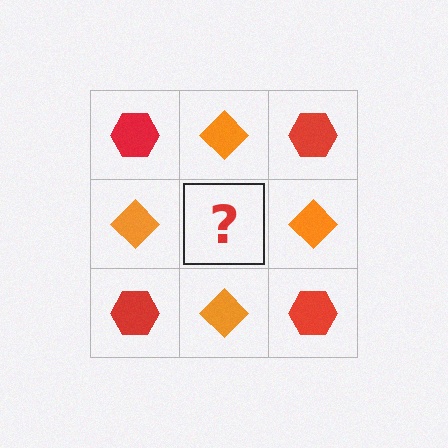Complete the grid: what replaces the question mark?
The question mark should be replaced with a red hexagon.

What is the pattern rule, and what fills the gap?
The rule is that it alternates red hexagon and orange diamond in a checkerboard pattern. The gap should be filled with a red hexagon.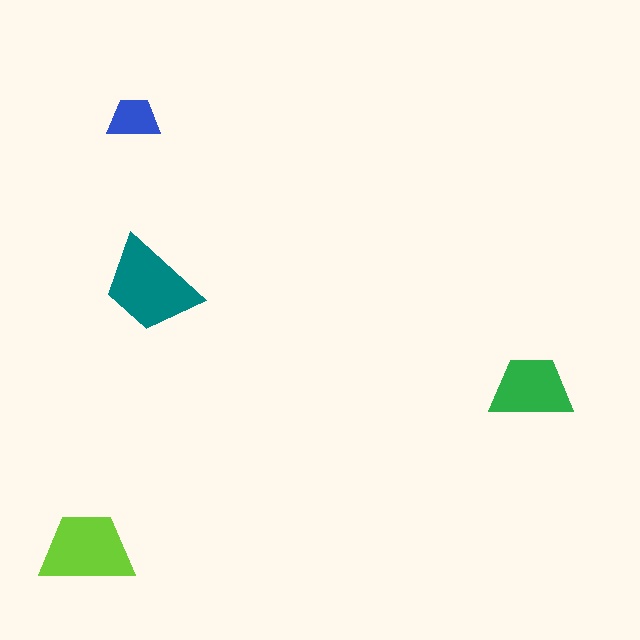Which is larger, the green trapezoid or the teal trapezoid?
The teal one.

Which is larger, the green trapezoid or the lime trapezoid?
The lime one.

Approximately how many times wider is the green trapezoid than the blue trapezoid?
About 1.5 times wider.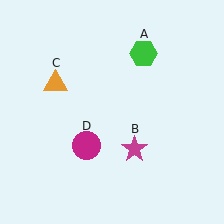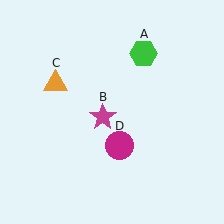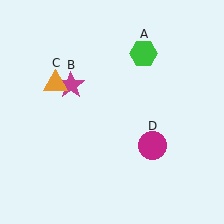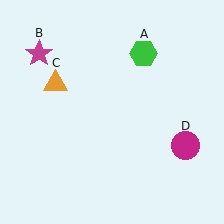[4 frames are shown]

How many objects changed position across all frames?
2 objects changed position: magenta star (object B), magenta circle (object D).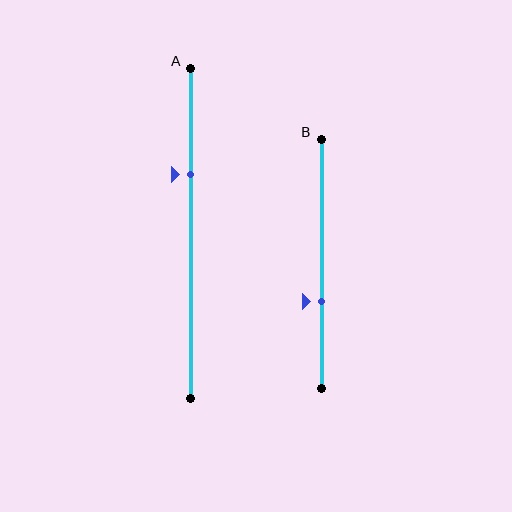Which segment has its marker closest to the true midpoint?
Segment B has its marker closest to the true midpoint.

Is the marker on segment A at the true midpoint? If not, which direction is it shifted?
No, the marker on segment A is shifted upward by about 18% of the segment length.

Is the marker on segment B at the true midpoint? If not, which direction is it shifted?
No, the marker on segment B is shifted downward by about 15% of the segment length.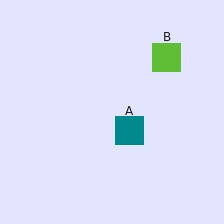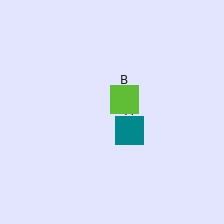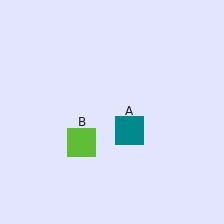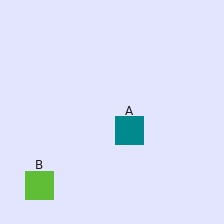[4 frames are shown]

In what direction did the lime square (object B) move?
The lime square (object B) moved down and to the left.